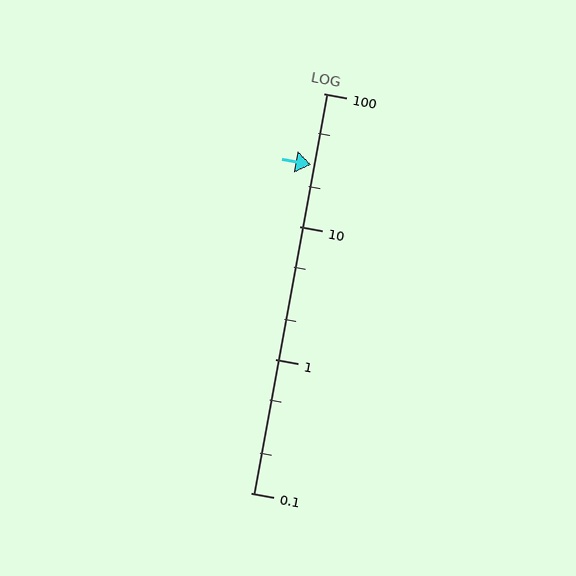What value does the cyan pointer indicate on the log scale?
The pointer indicates approximately 29.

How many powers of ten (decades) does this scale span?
The scale spans 3 decades, from 0.1 to 100.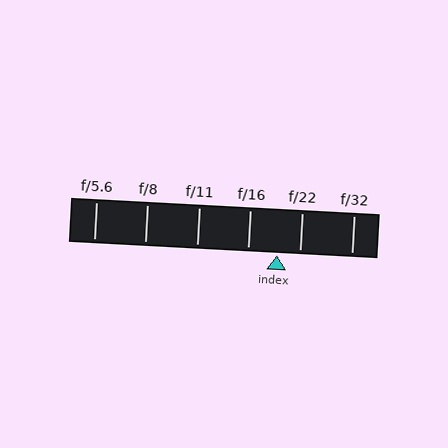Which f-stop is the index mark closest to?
The index mark is closest to f/22.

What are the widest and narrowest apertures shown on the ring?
The widest aperture shown is f/5.6 and the narrowest is f/32.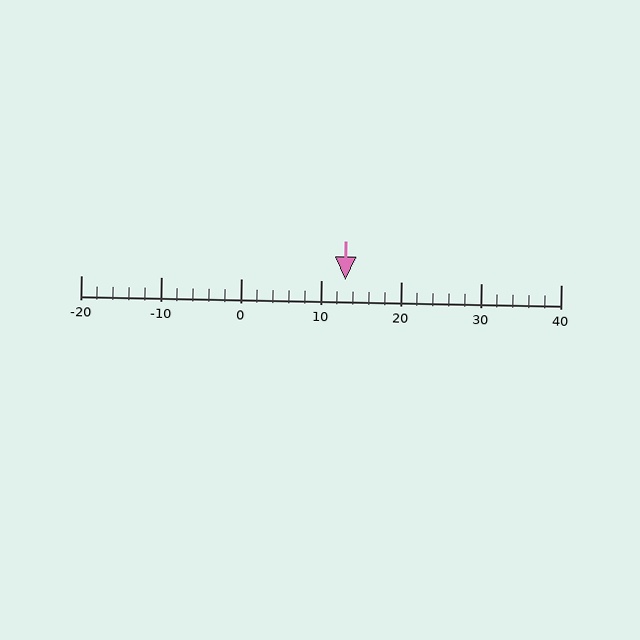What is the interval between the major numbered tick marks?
The major tick marks are spaced 10 units apart.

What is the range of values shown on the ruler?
The ruler shows values from -20 to 40.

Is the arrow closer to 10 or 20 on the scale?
The arrow is closer to 10.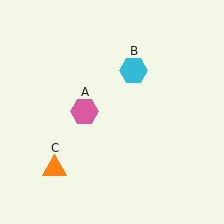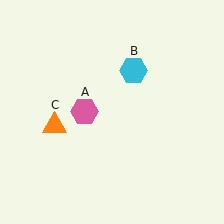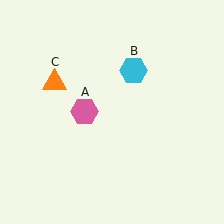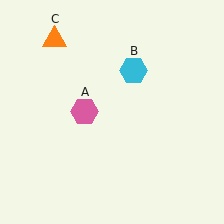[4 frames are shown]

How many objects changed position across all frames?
1 object changed position: orange triangle (object C).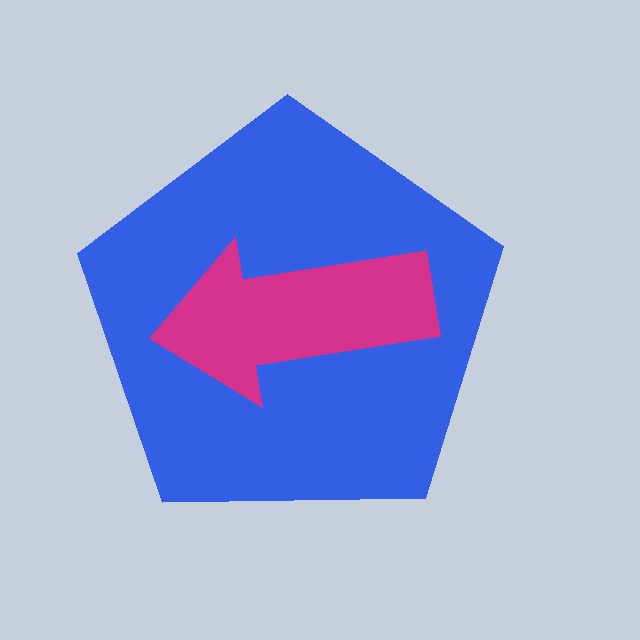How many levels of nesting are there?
2.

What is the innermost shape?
The magenta arrow.